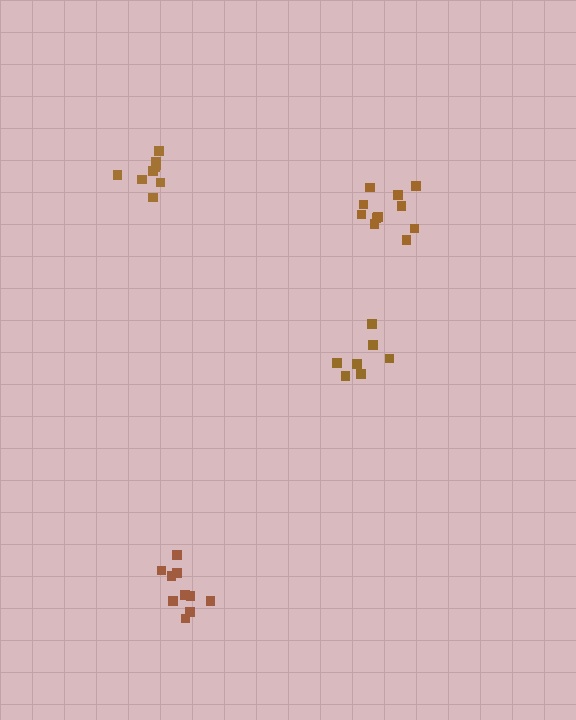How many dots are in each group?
Group 1: 11 dots, Group 2: 9 dots, Group 3: 10 dots, Group 4: 7 dots (37 total).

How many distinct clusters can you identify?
There are 4 distinct clusters.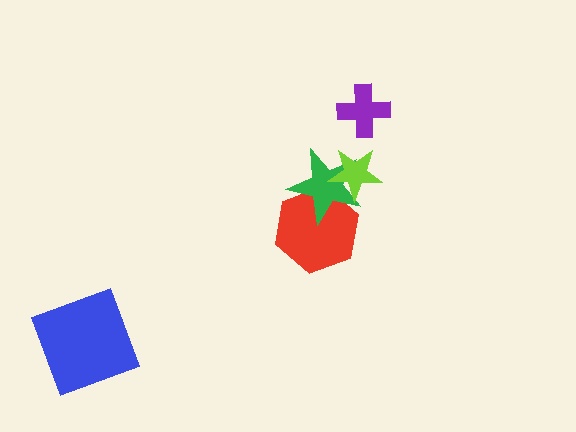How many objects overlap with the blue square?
0 objects overlap with the blue square.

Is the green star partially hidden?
Yes, it is partially covered by another shape.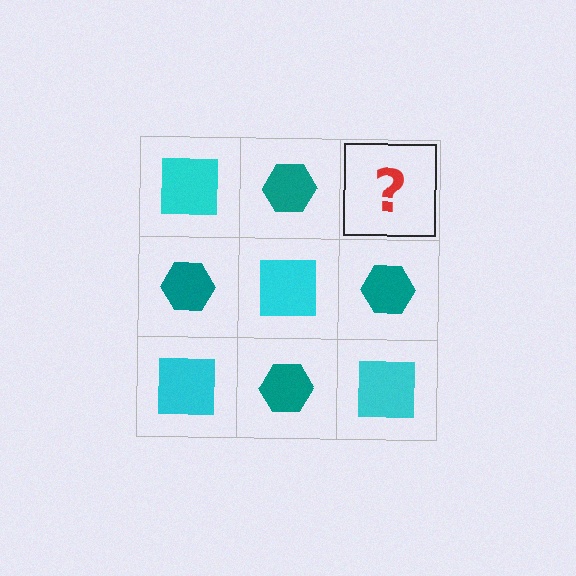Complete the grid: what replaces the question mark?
The question mark should be replaced with a cyan square.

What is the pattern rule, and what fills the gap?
The rule is that it alternates cyan square and teal hexagon in a checkerboard pattern. The gap should be filled with a cyan square.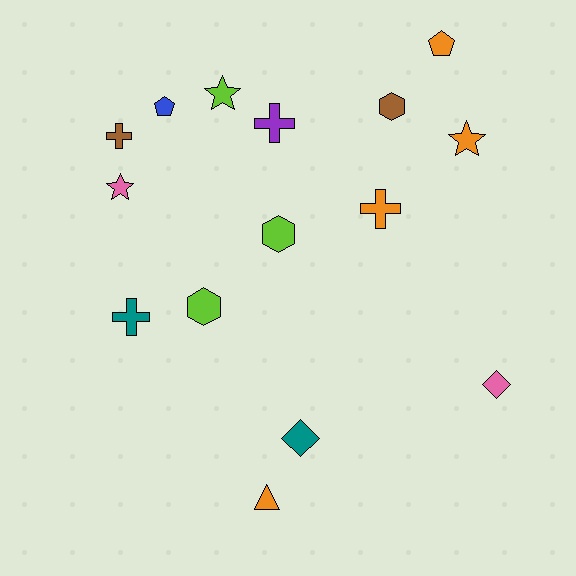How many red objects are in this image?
There are no red objects.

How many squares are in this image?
There are no squares.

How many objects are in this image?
There are 15 objects.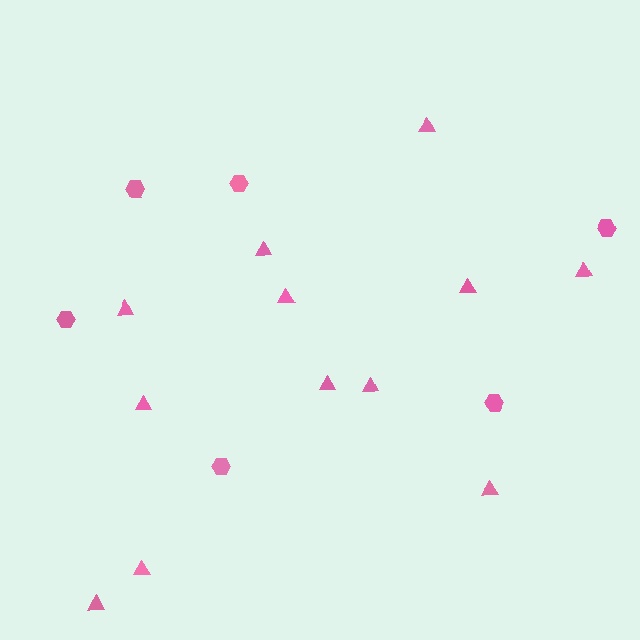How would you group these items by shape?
There are 2 groups: one group of hexagons (6) and one group of triangles (12).